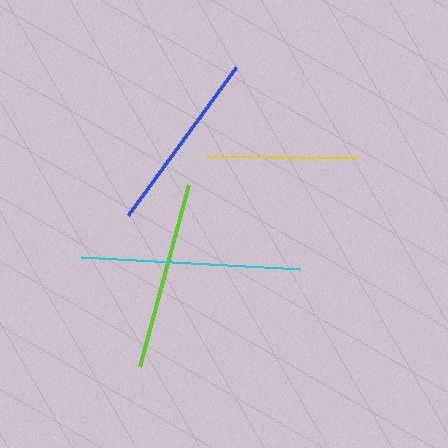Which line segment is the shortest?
The yellow line is the shortest at approximately 150 pixels.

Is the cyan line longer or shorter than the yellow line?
The cyan line is longer than the yellow line.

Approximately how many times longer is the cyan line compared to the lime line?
The cyan line is approximately 1.2 times the length of the lime line.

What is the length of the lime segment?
The lime segment is approximately 188 pixels long.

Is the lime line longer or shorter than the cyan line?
The cyan line is longer than the lime line.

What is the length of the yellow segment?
The yellow segment is approximately 150 pixels long.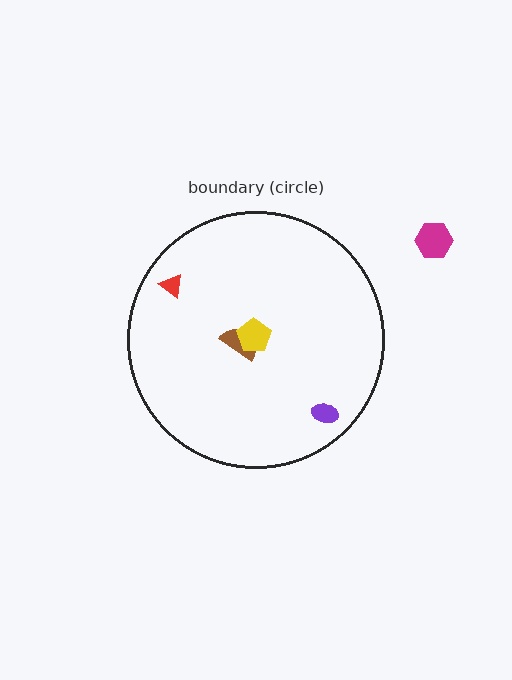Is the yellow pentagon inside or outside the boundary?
Inside.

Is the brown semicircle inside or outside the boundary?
Inside.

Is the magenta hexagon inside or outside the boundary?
Outside.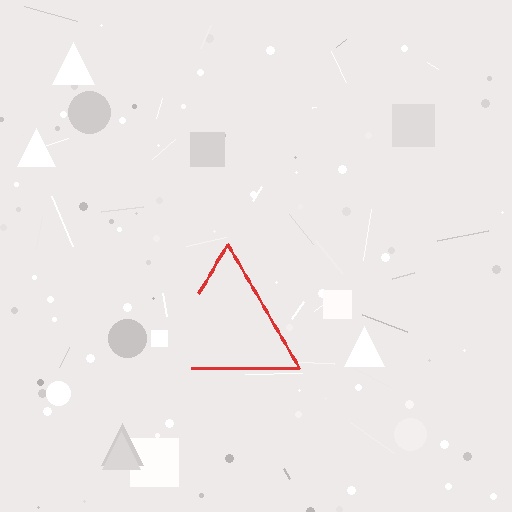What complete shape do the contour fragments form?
The contour fragments form a triangle.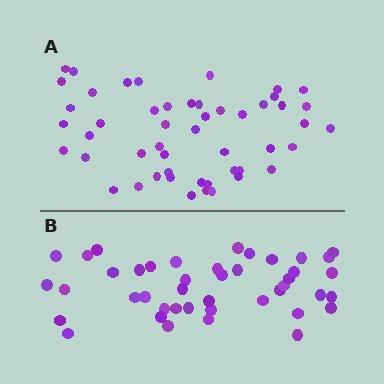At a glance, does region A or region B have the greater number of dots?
Region A (the top region) has more dots.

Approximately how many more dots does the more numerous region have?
Region A has roughly 8 or so more dots than region B.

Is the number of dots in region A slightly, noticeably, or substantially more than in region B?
Region A has only slightly more — the two regions are fairly close. The ratio is roughly 1.2 to 1.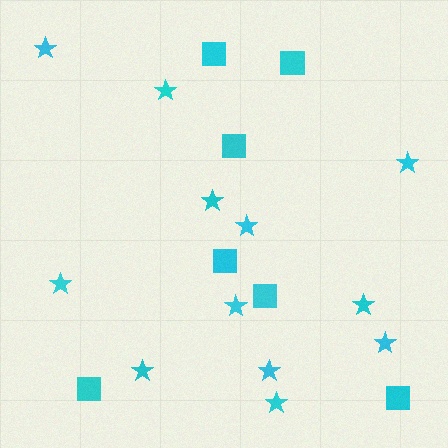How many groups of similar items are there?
There are 2 groups: one group of squares (7) and one group of stars (12).